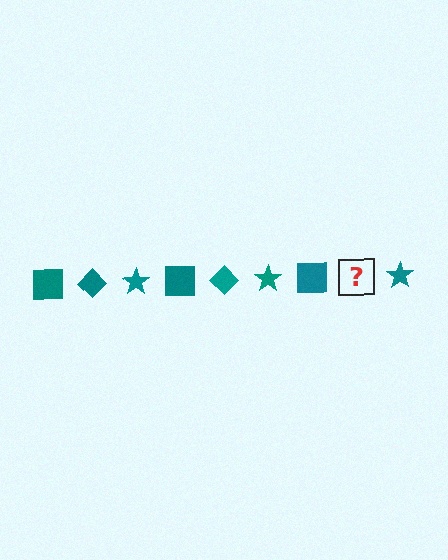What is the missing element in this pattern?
The missing element is a teal diamond.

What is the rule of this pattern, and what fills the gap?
The rule is that the pattern cycles through square, diamond, star shapes in teal. The gap should be filled with a teal diamond.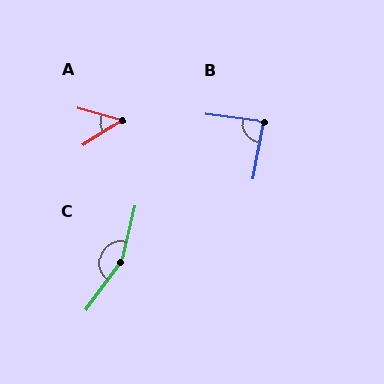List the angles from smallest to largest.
A (48°), B (87°), C (157°).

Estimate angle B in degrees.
Approximately 87 degrees.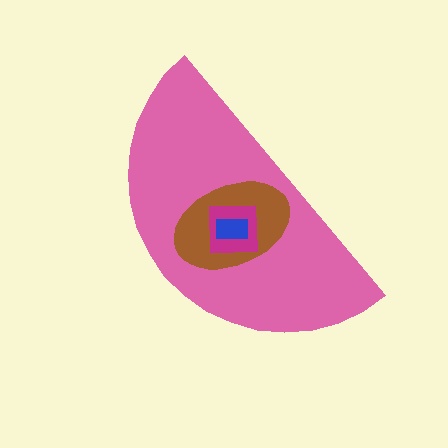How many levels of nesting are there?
4.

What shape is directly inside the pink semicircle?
The brown ellipse.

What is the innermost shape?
The blue rectangle.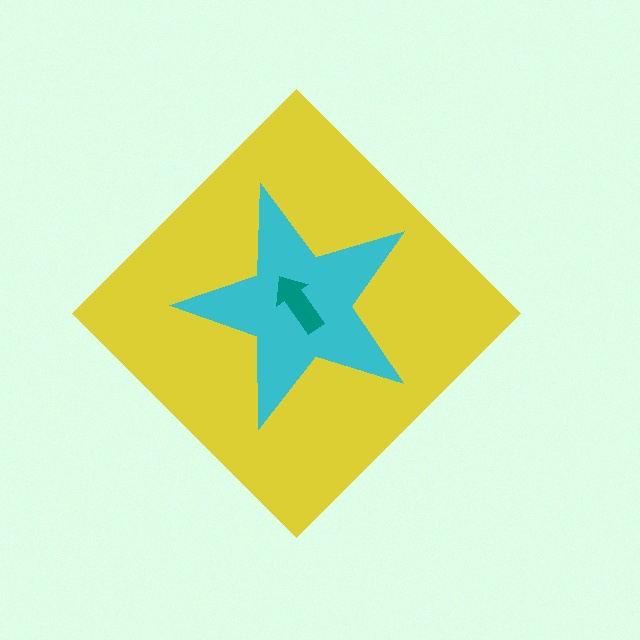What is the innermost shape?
The teal arrow.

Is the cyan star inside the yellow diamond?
Yes.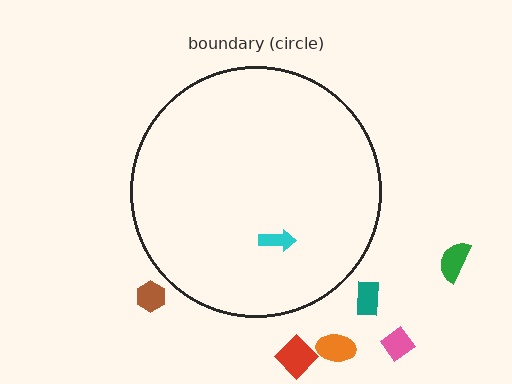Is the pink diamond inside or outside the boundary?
Outside.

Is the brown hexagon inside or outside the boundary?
Outside.